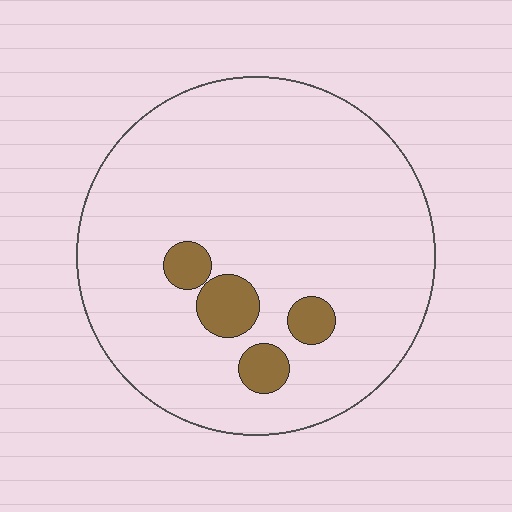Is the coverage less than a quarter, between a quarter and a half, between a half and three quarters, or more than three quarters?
Less than a quarter.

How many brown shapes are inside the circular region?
4.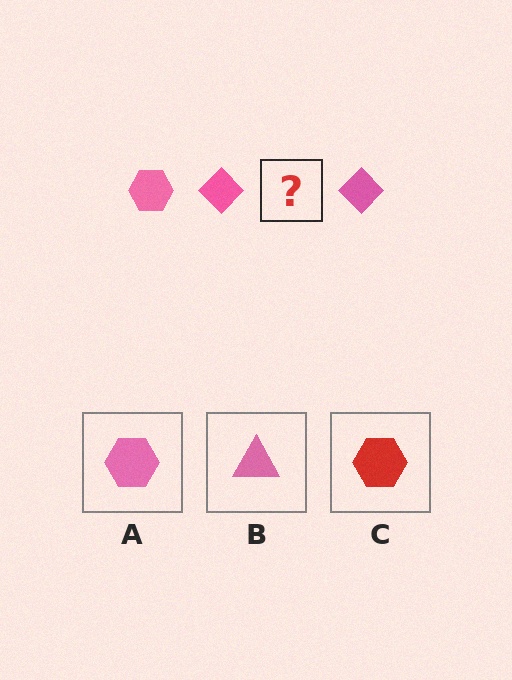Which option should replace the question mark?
Option A.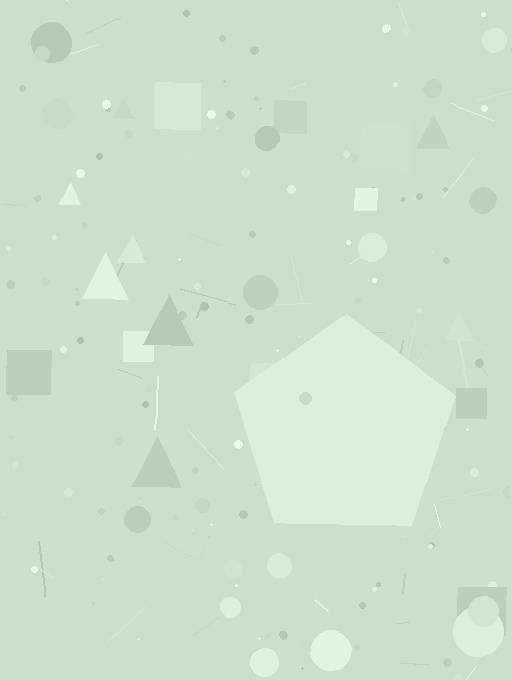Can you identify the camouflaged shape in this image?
The camouflaged shape is a pentagon.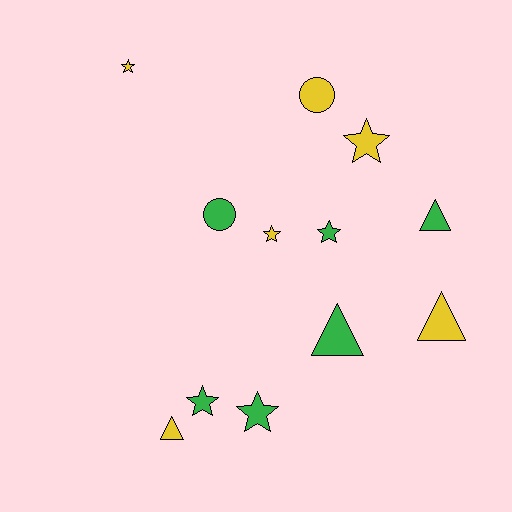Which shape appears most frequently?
Star, with 6 objects.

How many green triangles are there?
There are 2 green triangles.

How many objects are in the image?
There are 12 objects.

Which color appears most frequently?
Green, with 6 objects.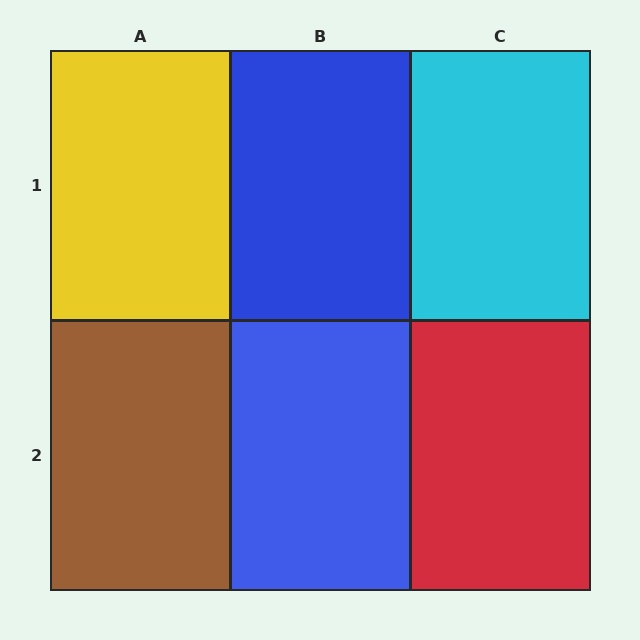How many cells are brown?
1 cell is brown.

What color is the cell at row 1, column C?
Cyan.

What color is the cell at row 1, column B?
Blue.